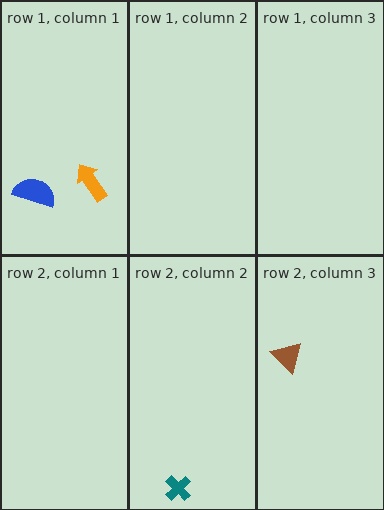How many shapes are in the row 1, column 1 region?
2.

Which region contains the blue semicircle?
The row 1, column 1 region.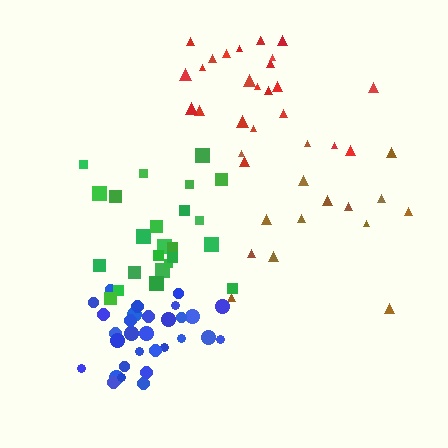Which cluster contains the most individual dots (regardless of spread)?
Blue (30).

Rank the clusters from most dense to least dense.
blue, red, green, brown.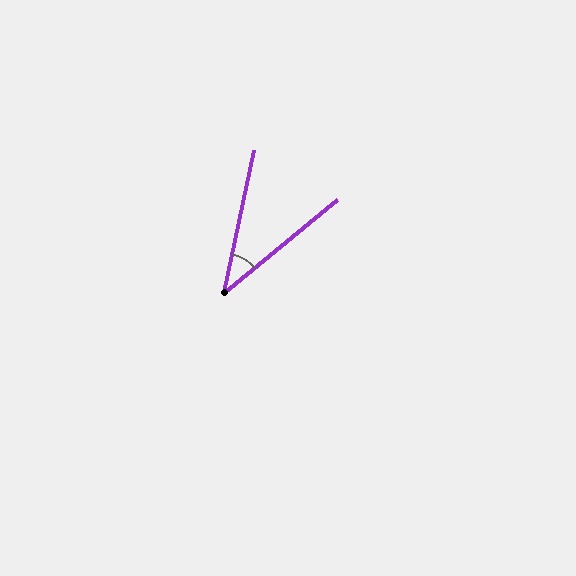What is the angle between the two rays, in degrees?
Approximately 39 degrees.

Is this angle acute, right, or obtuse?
It is acute.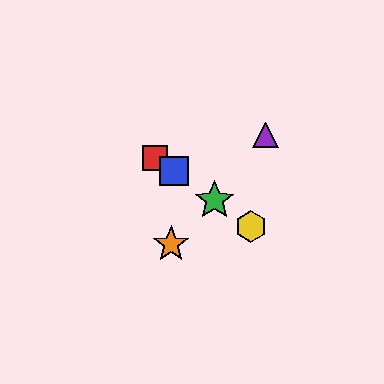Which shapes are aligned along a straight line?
The red square, the blue square, the green star, the yellow hexagon are aligned along a straight line.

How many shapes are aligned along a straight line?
4 shapes (the red square, the blue square, the green star, the yellow hexagon) are aligned along a straight line.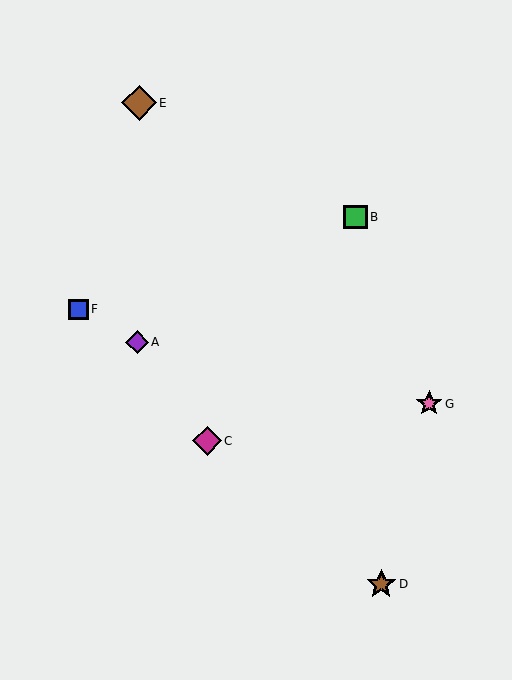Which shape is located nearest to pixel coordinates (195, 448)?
The magenta diamond (labeled C) at (207, 441) is nearest to that location.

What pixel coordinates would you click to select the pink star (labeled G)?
Click at (429, 404) to select the pink star G.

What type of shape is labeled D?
Shape D is a brown star.